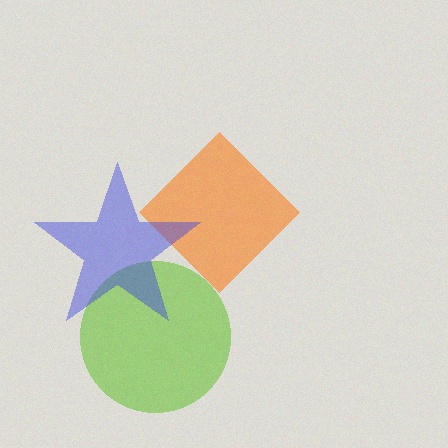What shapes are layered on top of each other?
The layered shapes are: a lime circle, an orange diamond, a blue star.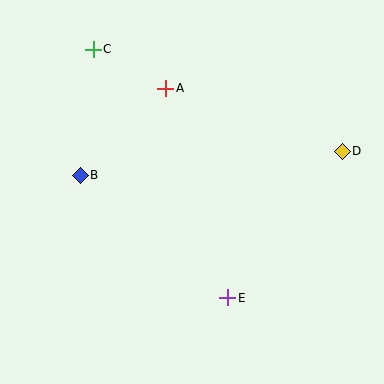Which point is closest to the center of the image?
Point A at (166, 88) is closest to the center.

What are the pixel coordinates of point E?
Point E is at (228, 298).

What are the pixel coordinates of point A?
Point A is at (166, 88).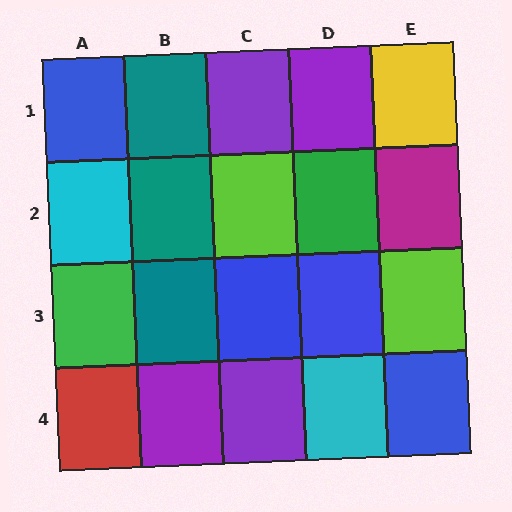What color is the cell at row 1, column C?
Purple.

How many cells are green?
2 cells are green.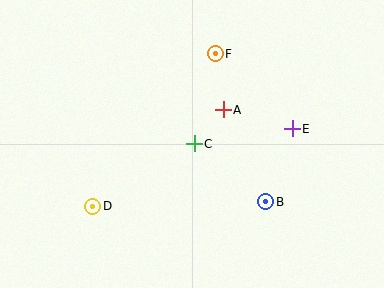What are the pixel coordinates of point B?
Point B is at (266, 202).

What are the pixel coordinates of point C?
Point C is at (194, 144).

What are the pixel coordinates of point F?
Point F is at (215, 54).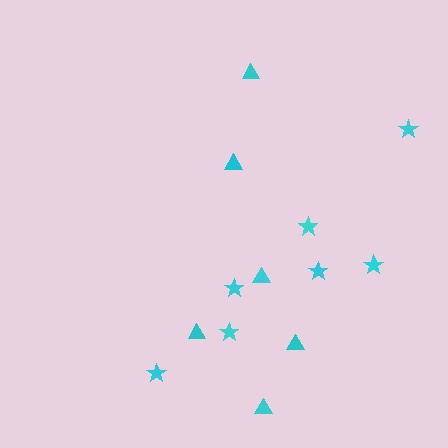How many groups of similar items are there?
There are 2 groups: one group of stars (7) and one group of triangles (6).